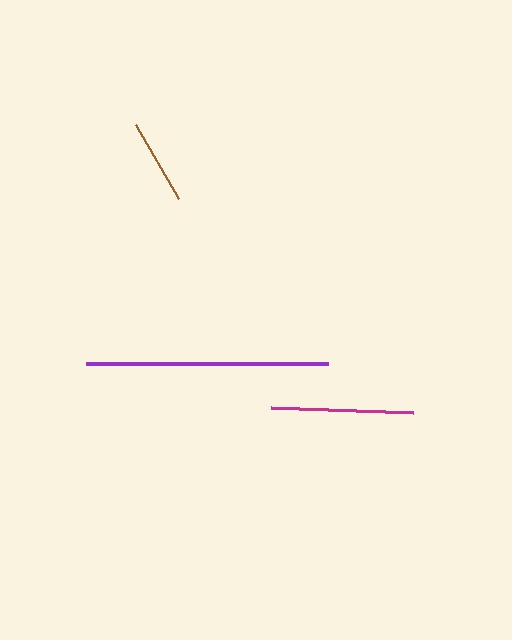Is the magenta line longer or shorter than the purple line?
The purple line is longer than the magenta line.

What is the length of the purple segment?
The purple segment is approximately 242 pixels long.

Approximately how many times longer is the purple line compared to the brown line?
The purple line is approximately 2.8 times the length of the brown line.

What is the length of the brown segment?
The brown segment is approximately 86 pixels long.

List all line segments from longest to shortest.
From longest to shortest: purple, magenta, brown.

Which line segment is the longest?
The purple line is the longest at approximately 242 pixels.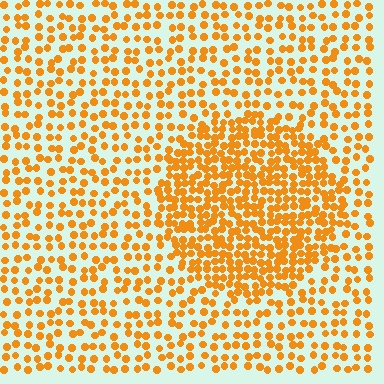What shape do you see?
I see a circle.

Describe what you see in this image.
The image contains small orange elements arranged at two different densities. A circle-shaped region is visible where the elements are more densely packed than the surrounding area.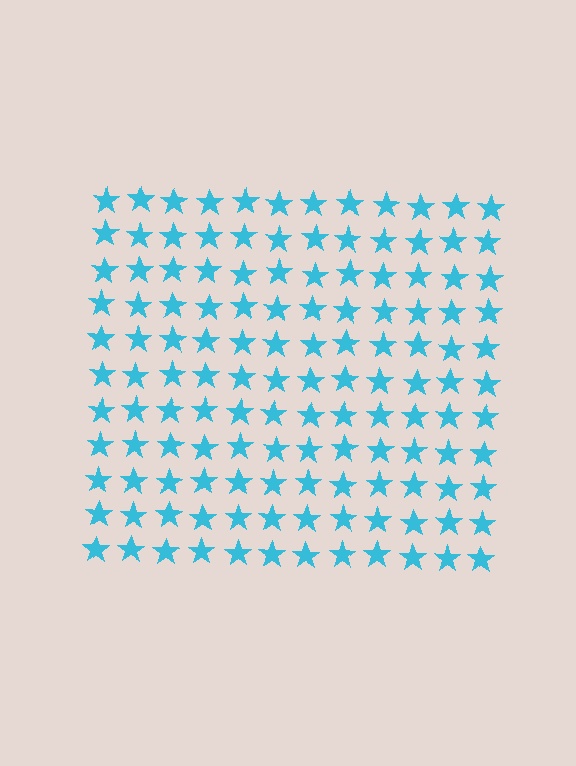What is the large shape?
The large shape is a square.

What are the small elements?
The small elements are stars.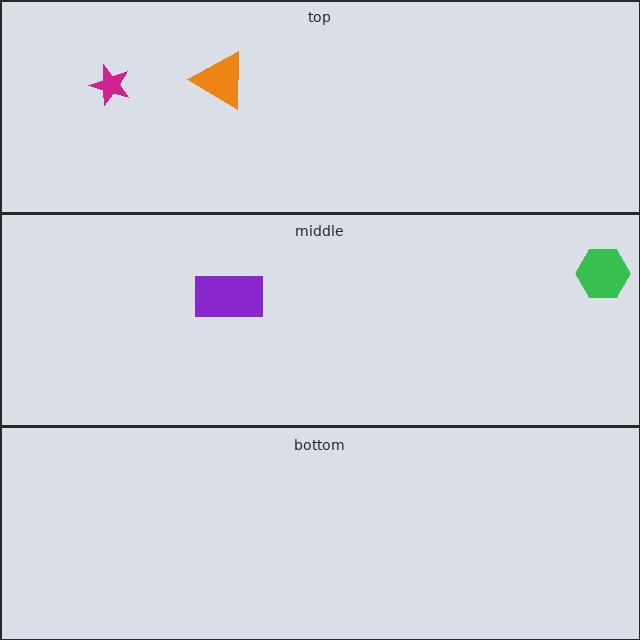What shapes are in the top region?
The orange triangle, the magenta star.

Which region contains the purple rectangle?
The middle region.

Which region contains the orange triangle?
The top region.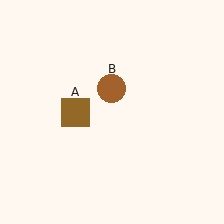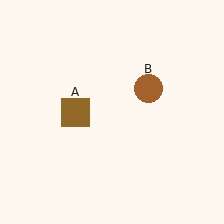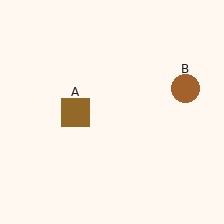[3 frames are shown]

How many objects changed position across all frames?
1 object changed position: brown circle (object B).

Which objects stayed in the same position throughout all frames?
Brown square (object A) remained stationary.